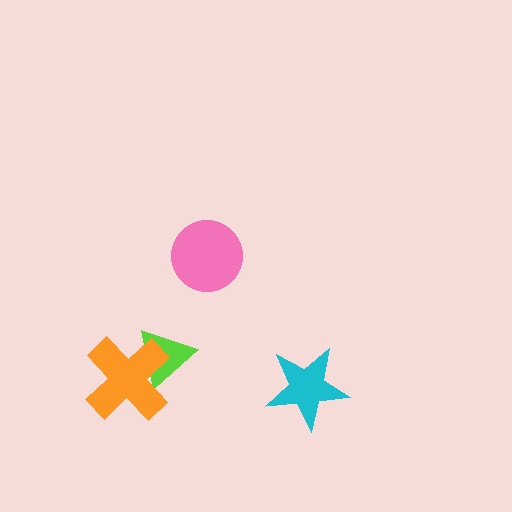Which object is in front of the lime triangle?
The orange cross is in front of the lime triangle.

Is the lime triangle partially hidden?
Yes, it is partially covered by another shape.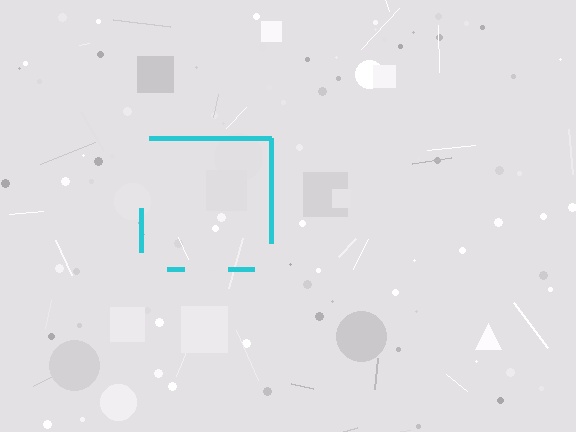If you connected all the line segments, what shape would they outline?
They would outline a square.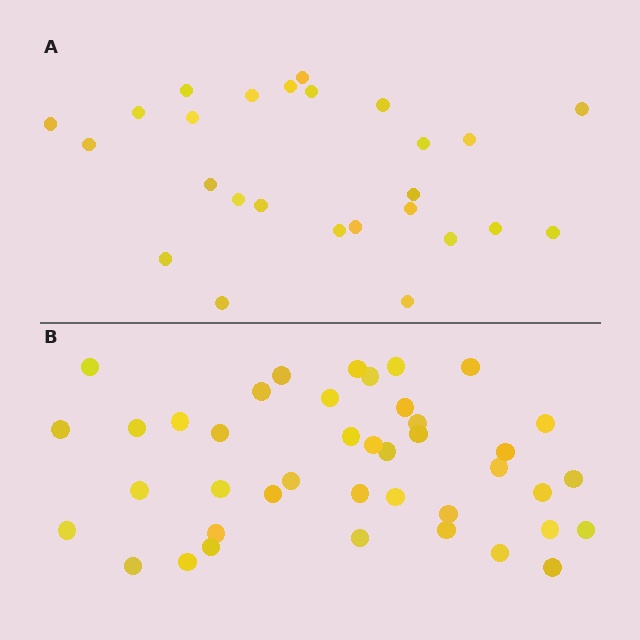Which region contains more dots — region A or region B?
Region B (the bottom region) has more dots.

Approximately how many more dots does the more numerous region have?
Region B has approximately 15 more dots than region A.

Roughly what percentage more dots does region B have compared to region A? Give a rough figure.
About 60% more.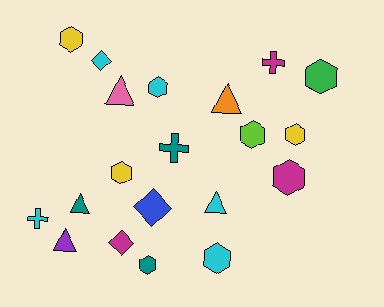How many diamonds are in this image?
There are 3 diamonds.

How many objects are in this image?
There are 20 objects.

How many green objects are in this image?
There is 1 green object.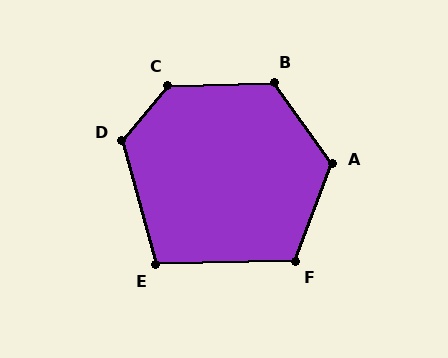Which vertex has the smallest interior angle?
E, at approximately 104 degrees.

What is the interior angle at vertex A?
Approximately 124 degrees (obtuse).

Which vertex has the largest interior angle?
C, at approximately 131 degrees.